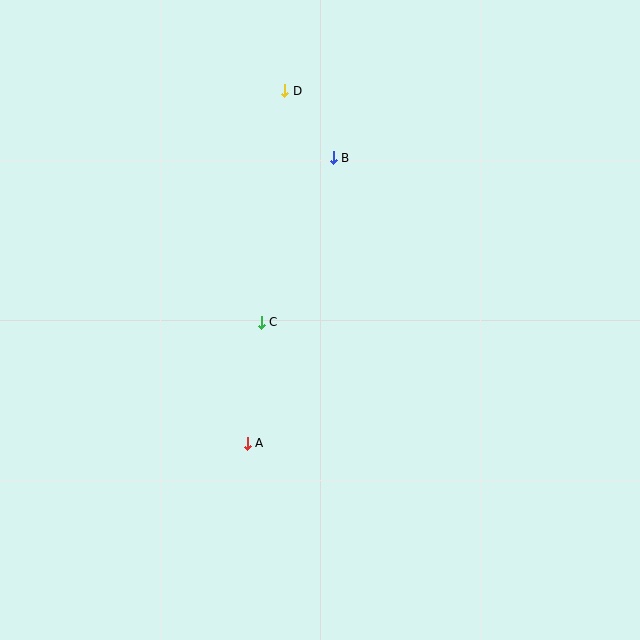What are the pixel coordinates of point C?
Point C is at (261, 322).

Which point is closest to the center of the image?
Point C at (261, 322) is closest to the center.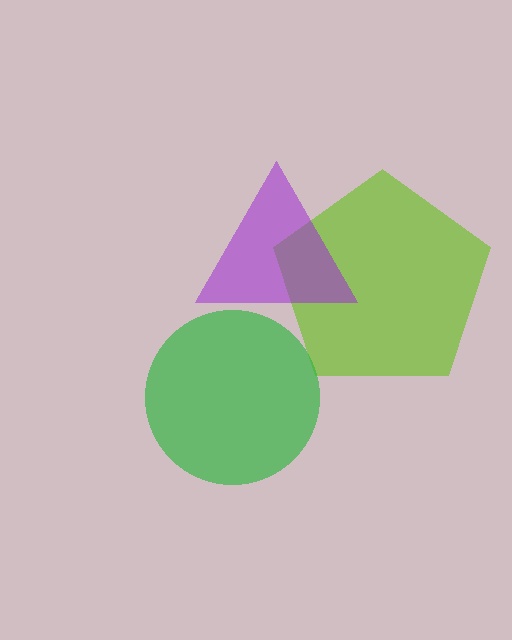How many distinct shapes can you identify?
There are 3 distinct shapes: a lime pentagon, a green circle, a purple triangle.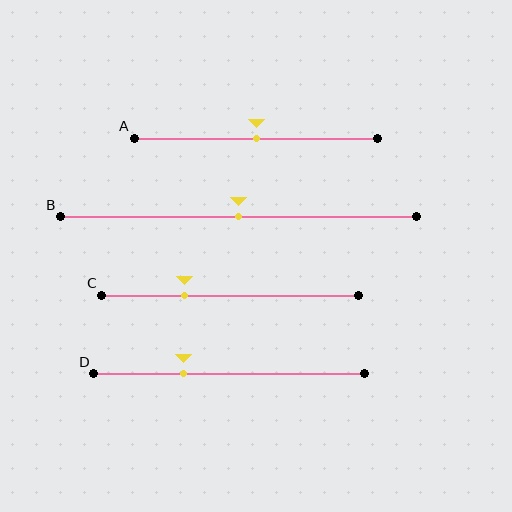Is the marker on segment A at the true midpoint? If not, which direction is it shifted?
Yes, the marker on segment A is at the true midpoint.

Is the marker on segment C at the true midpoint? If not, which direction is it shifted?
No, the marker on segment C is shifted to the left by about 18% of the segment length.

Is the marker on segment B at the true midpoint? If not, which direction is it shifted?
Yes, the marker on segment B is at the true midpoint.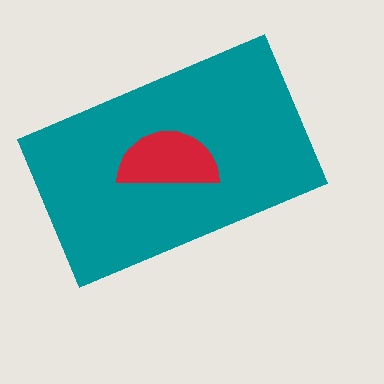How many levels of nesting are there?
2.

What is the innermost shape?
The red semicircle.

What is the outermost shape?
The teal rectangle.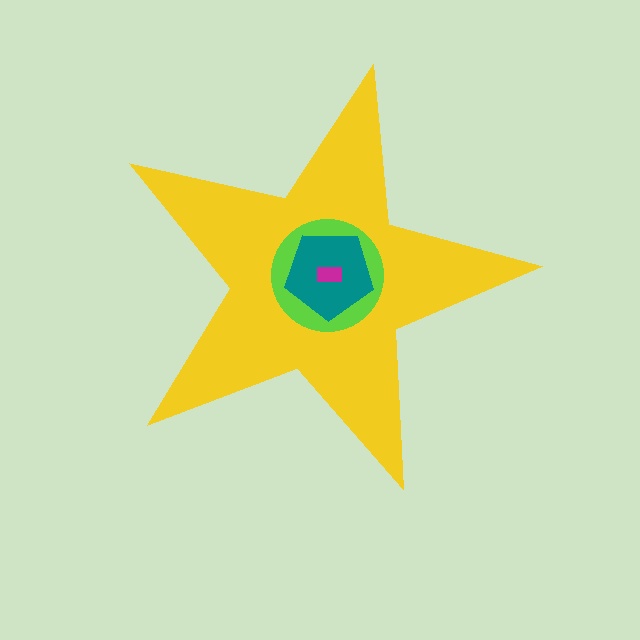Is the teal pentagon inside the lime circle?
Yes.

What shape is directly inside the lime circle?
The teal pentagon.